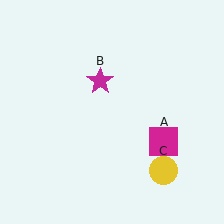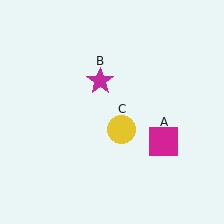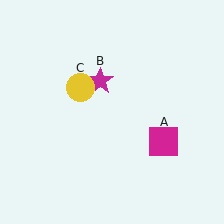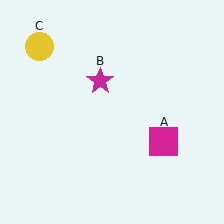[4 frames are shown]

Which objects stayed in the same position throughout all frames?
Magenta square (object A) and magenta star (object B) remained stationary.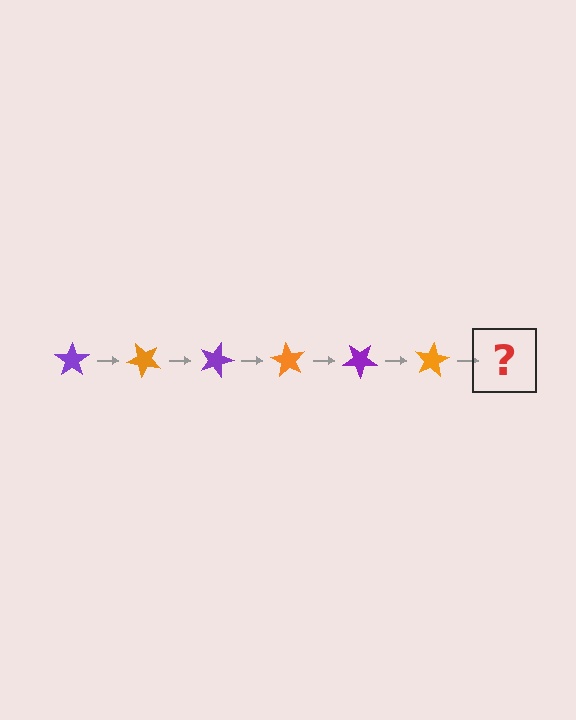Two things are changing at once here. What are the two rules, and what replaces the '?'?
The two rules are that it rotates 45 degrees each step and the color cycles through purple and orange. The '?' should be a purple star, rotated 270 degrees from the start.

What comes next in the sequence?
The next element should be a purple star, rotated 270 degrees from the start.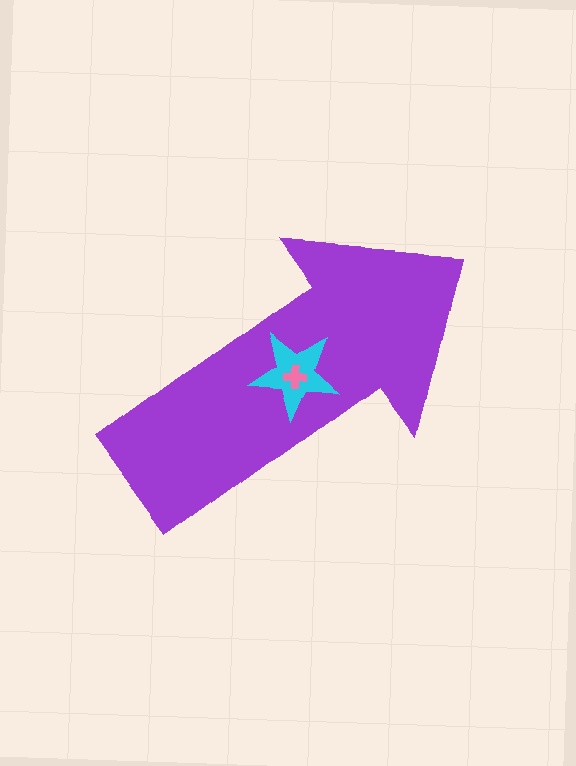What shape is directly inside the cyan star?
The pink cross.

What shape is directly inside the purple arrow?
The cyan star.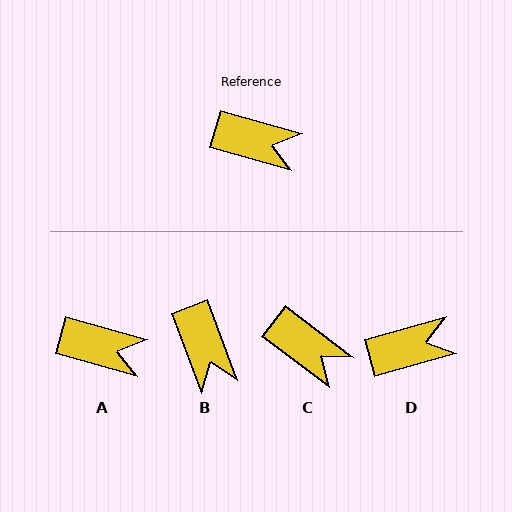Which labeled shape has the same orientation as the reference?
A.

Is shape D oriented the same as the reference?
No, it is off by about 31 degrees.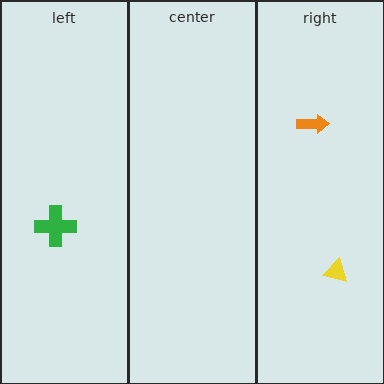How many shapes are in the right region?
2.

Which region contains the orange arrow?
The right region.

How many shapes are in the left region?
1.